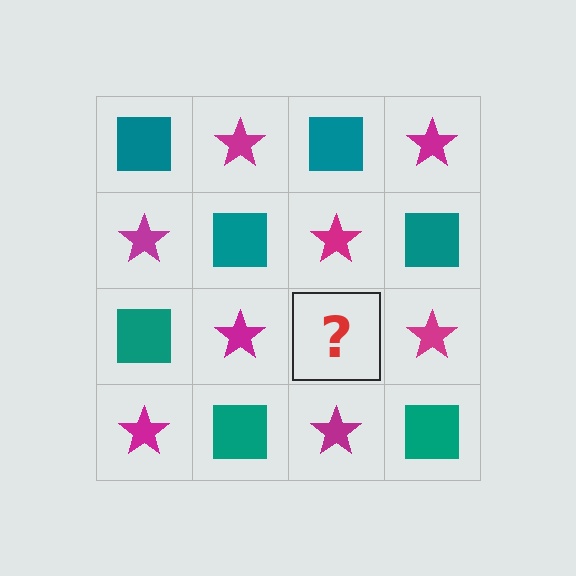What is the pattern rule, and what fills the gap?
The rule is that it alternates teal square and magenta star in a checkerboard pattern. The gap should be filled with a teal square.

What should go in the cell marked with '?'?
The missing cell should contain a teal square.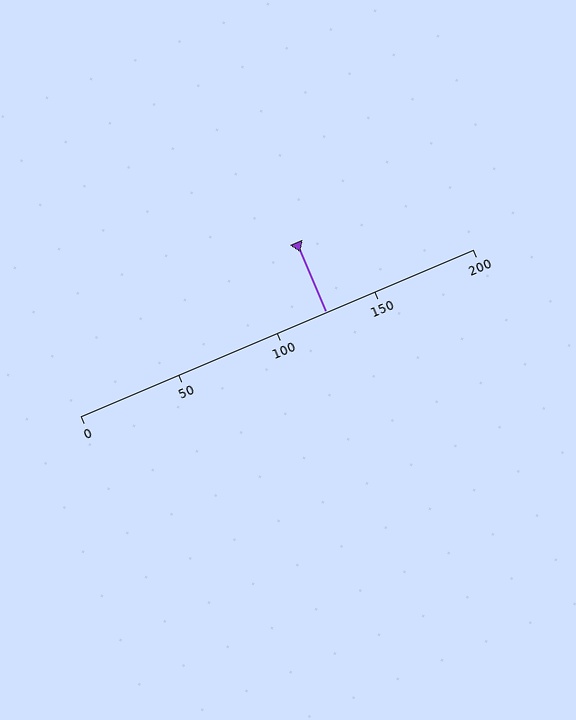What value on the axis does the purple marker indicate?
The marker indicates approximately 125.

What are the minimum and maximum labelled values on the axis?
The axis runs from 0 to 200.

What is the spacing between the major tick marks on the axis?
The major ticks are spaced 50 apart.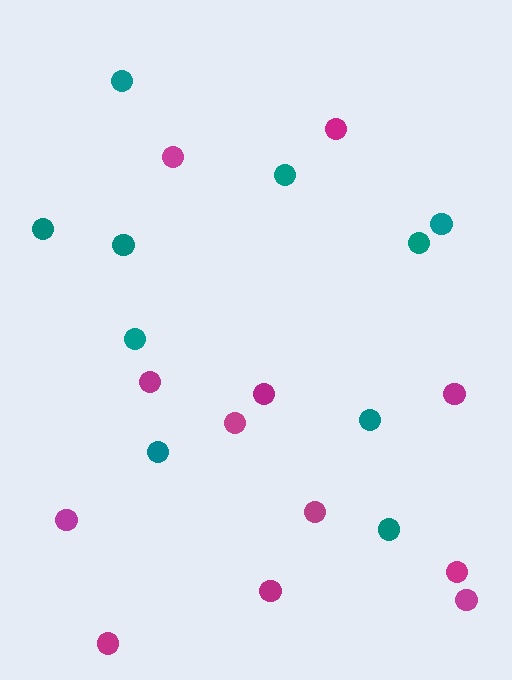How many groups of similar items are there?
There are 2 groups: one group of teal circles (10) and one group of magenta circles (12).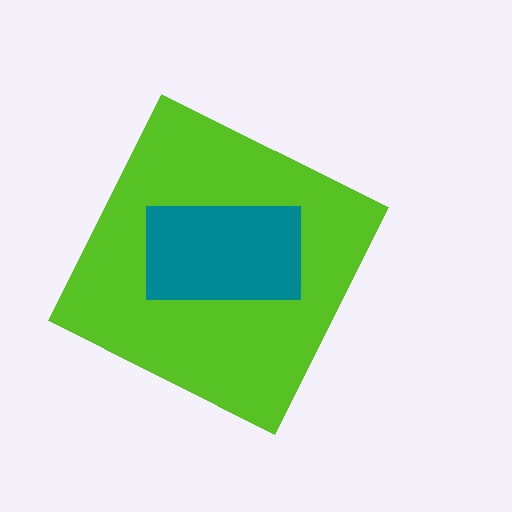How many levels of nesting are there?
2.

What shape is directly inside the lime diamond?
The teal rectangle.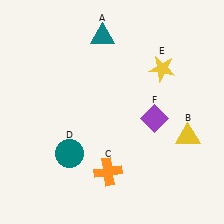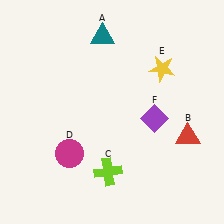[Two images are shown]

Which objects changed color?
B changed from yellow to red. C changed from orange to lime. D changed from teal to magenta.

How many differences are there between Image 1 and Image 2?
There are 3 differences between the two images.